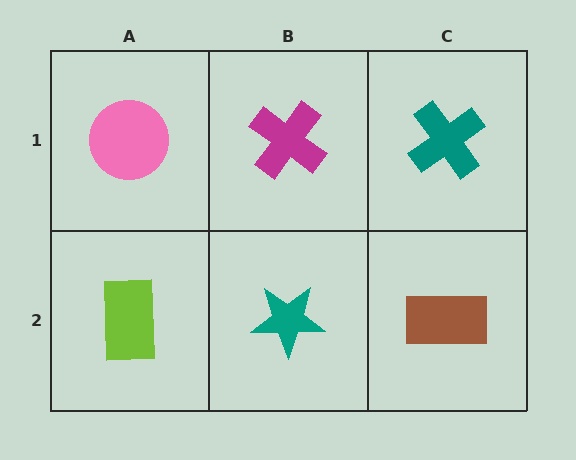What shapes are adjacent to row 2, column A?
A pink circle (row 1, column A), a teal star (row 2, column B).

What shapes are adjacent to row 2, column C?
A teal cross (row 1, column C), a teal star (row 2, column B).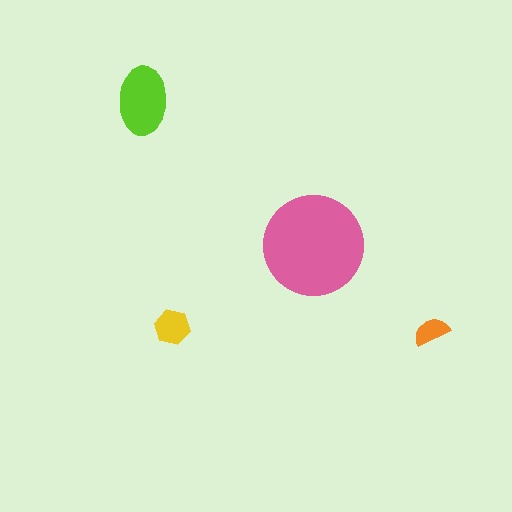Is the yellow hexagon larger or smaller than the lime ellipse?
Smaller.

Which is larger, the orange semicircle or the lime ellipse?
The lime ellipse.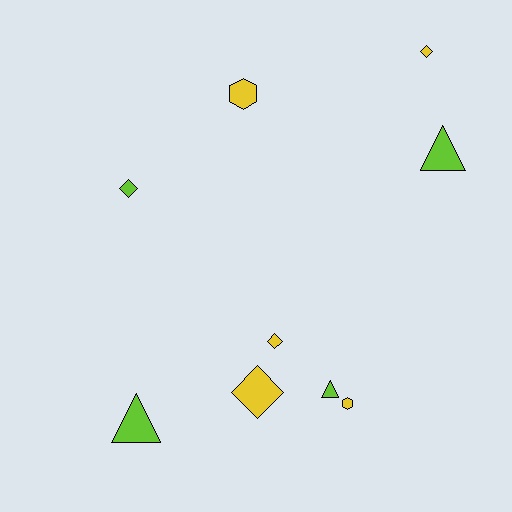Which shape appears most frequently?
Diamond, with 4 objects.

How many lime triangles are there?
There are 3 lime triangles.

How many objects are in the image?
There are 9 objects.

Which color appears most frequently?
Yellow, with 5 objects.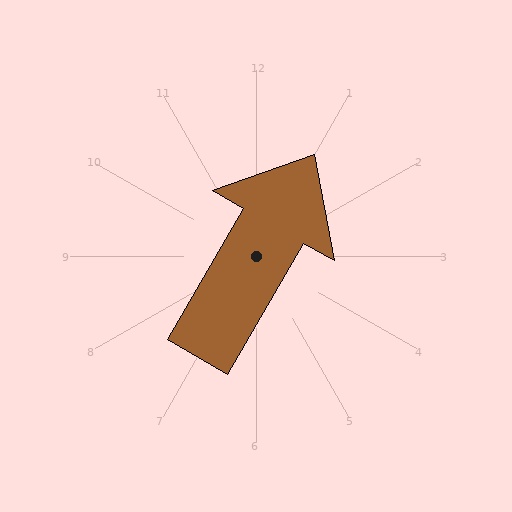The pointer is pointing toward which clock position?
Roughly 1 o'clock.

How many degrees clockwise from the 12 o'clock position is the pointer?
Approximately 30 degrees.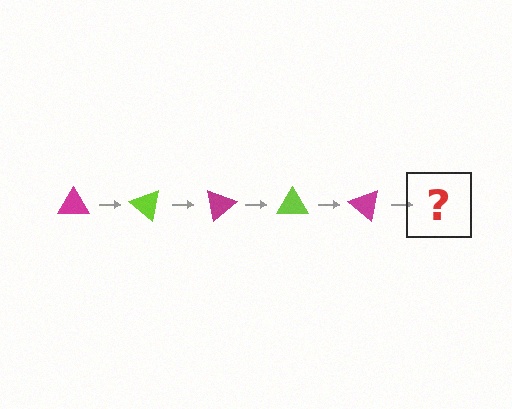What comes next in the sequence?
The next element should be a lime triangle, rotated 200 degrees from the start.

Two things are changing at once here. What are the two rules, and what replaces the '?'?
The two rules are that it rotates 40 degrees each step and the color cycles through magenta and lime. The '?' should be a lime triangle, rotated 200 degrees from the start.